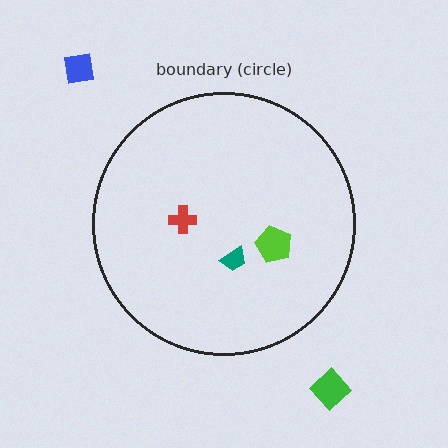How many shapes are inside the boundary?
3 inside, 2 outside.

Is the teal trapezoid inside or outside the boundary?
Inside.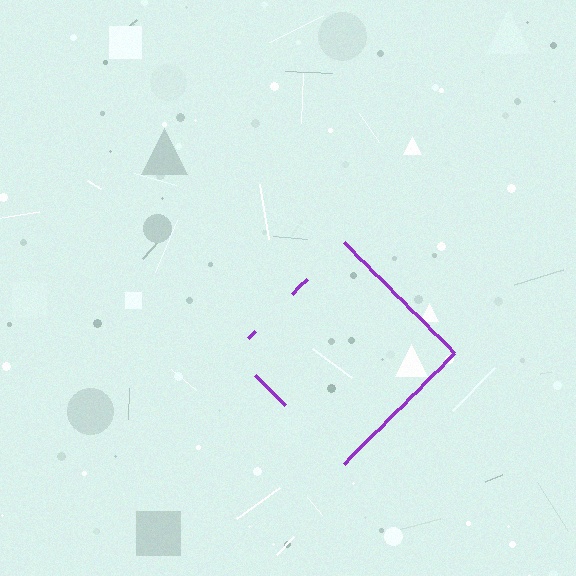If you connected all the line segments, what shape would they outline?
They would outline a diamond.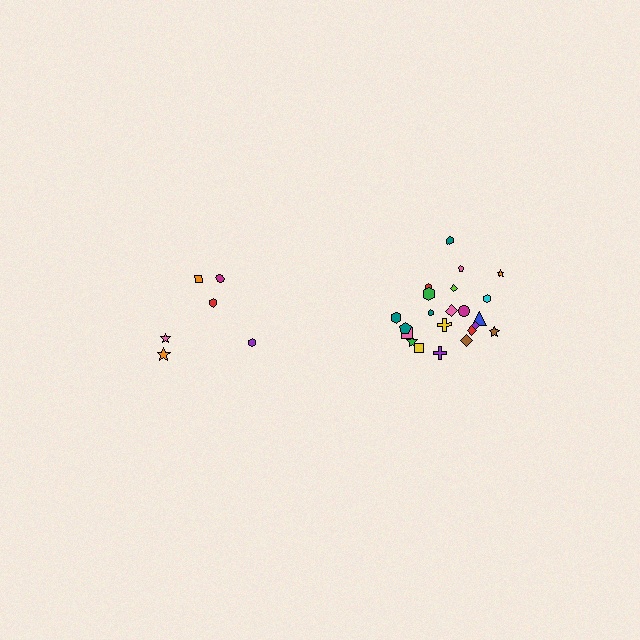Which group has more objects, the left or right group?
The right group.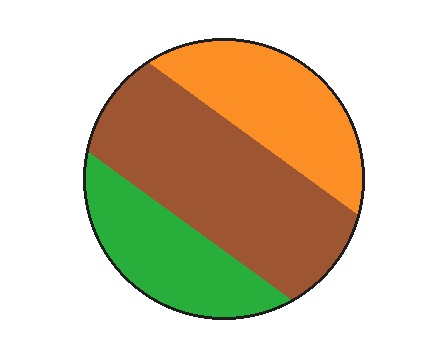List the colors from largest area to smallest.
From largest to smallest: brown, orange, green.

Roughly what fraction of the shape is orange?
Orange covers 28% of the shape.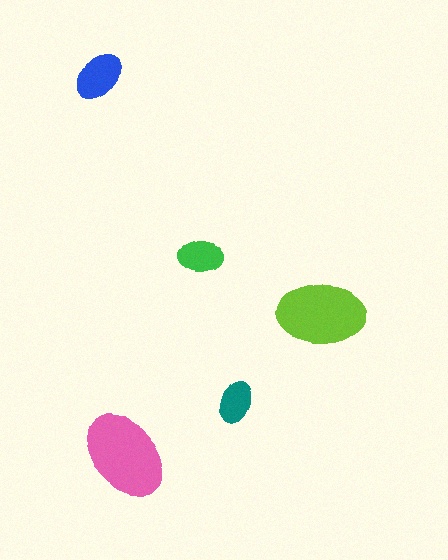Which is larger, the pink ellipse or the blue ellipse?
The pink one.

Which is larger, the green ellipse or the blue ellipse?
The blue one.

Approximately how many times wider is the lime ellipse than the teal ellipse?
About 2 times wider.